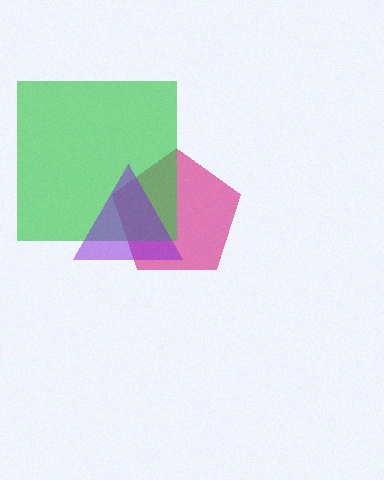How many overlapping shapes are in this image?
There are 3 overlapping shapes in the image.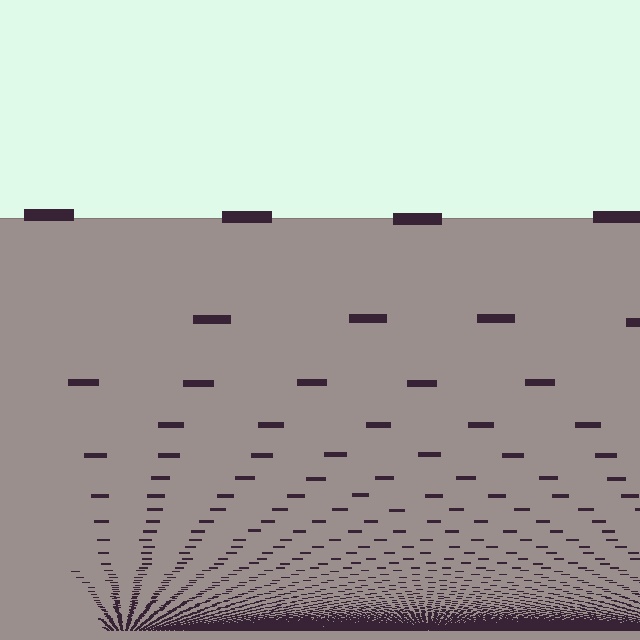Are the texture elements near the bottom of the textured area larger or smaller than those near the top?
Smaller. The gradient is inverted — elements near the bottom are smaller and denser.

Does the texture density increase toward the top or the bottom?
Density increases toward the bottom.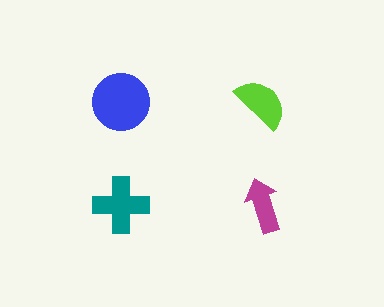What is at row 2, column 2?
A magenta arrow.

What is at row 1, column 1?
A blue circle.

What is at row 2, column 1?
A teal cross.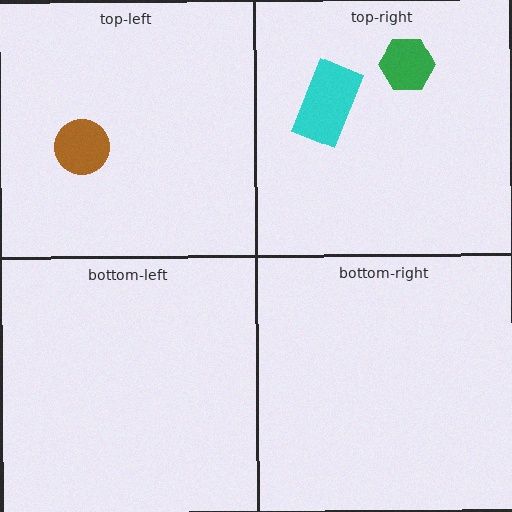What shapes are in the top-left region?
The brown circle.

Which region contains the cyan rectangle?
The top-right region.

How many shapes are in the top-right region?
2.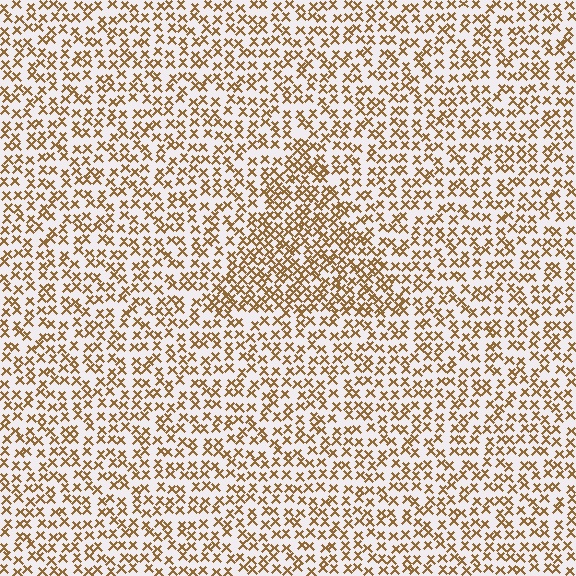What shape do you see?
I see a triangle.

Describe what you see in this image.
The image contains small brown elements arranged at two different densities. A triangle-shaped region is visible where the elements are more densely packed than the surrounding area.